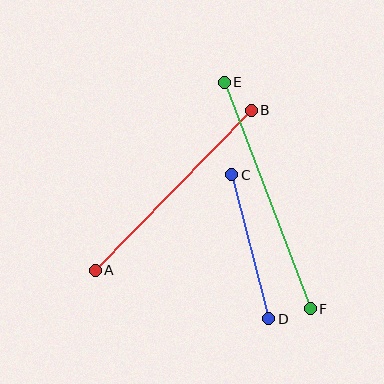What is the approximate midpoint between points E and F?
The midpoint is at approximately (267, 196) pixels.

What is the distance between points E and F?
The distance is approximately 242 pixels.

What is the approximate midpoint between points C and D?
The midpoint is at approximately (250, 247) pixels.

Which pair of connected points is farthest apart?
Points E and F are farthest apart.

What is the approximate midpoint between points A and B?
The midpoint is at approximately (173, 190) pixels.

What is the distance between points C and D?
The distance is approximately 149 pixels.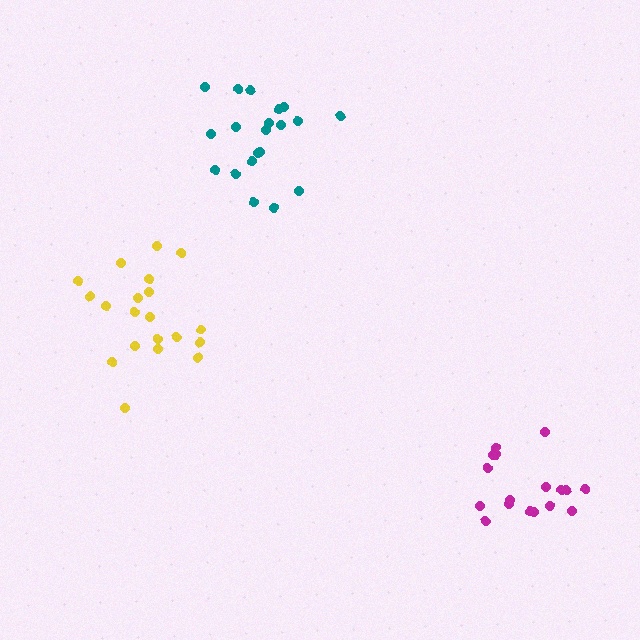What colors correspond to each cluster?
The clusters are colored: teal, magenta, yellow.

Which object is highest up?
The teal cluster is topmost.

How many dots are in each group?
Group 1: 20 dots, Group 2: 17 dots, Group 3: 20 dots (57 total).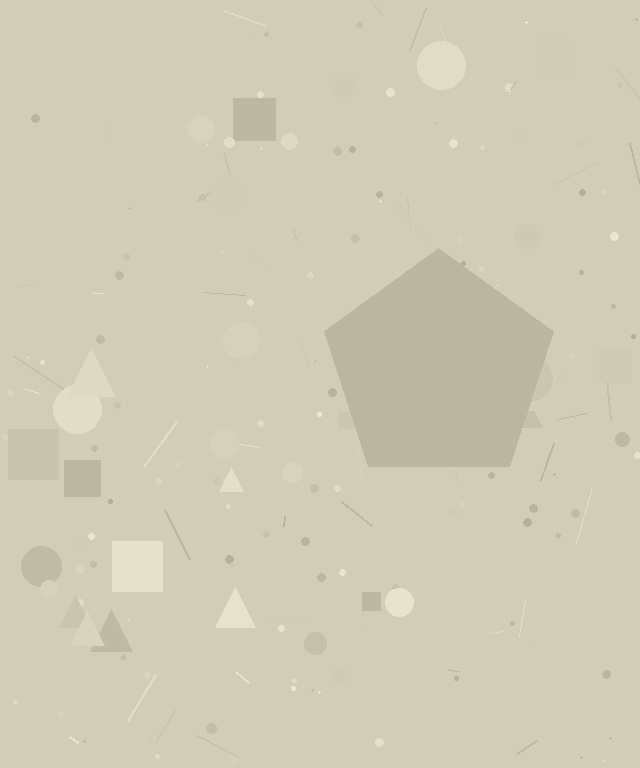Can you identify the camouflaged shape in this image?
The camouflaged shape is a pentagon.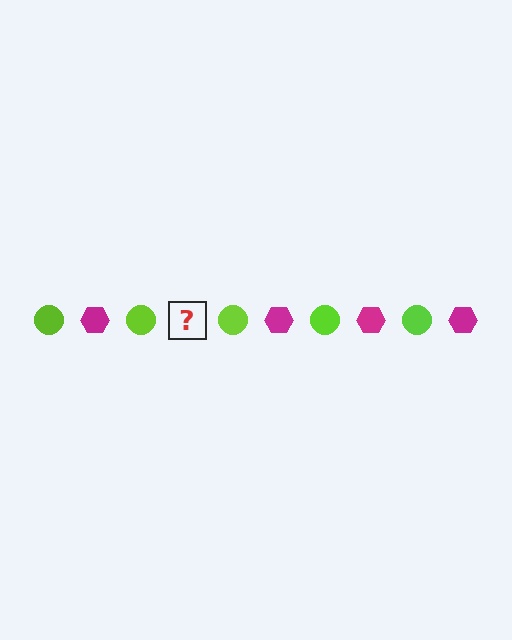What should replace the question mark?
The question mark should be replaced with a magenta hexagon.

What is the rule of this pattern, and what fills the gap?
The rule is that the pattern alternates between lime circle and magenta hexagon. The gap should be filled with a magenta hexagon.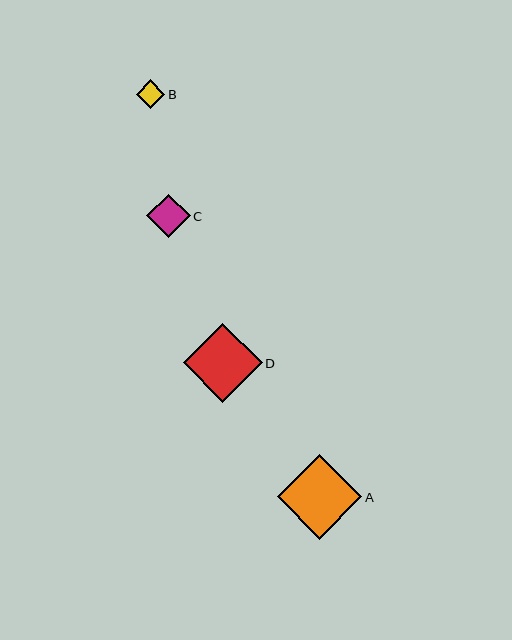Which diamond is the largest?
Diamond A is the largest with a size of approximately 84 pixels.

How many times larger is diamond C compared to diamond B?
Diamond C is approximately 1.6 times the size of diamond B.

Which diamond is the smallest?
Diamond B is the smallest with a size of approximately 28 pixels.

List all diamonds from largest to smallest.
From largest to smallest: A, D, C, B.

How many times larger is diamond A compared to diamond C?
Diamond A is approximately 1.9 times the size of diamond C.